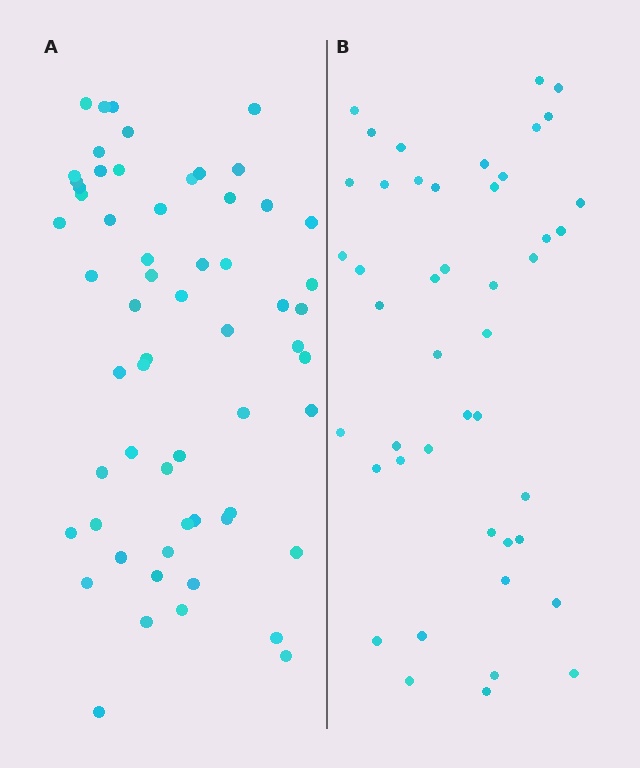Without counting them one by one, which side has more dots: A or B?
Region A (the left region) has more dots.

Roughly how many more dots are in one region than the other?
Region A has approximately 15 more dots than region B.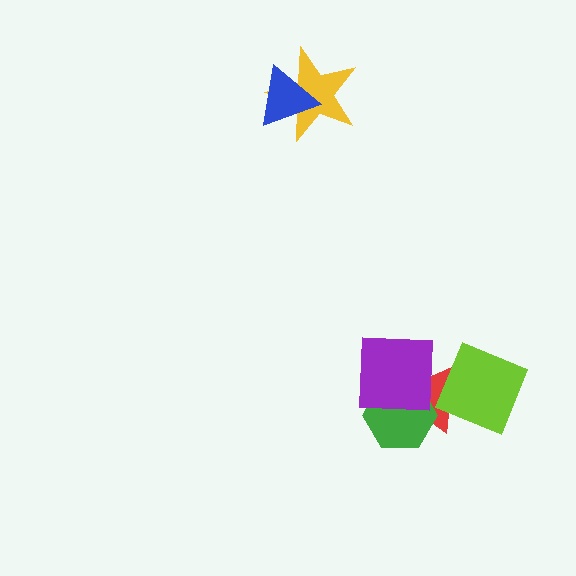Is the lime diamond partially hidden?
No, no other shape covers it.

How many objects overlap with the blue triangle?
1 object overlaps with the blue triangle.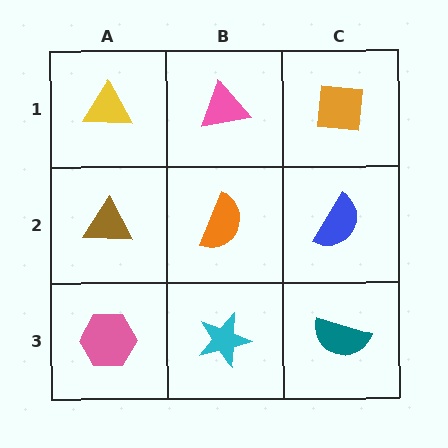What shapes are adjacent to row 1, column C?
A blue semicircle (row 2, column C), a pink triangle (row 1, column B).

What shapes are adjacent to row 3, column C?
A blue semicircle (row 2, column C), a cyan star (row 3, column B).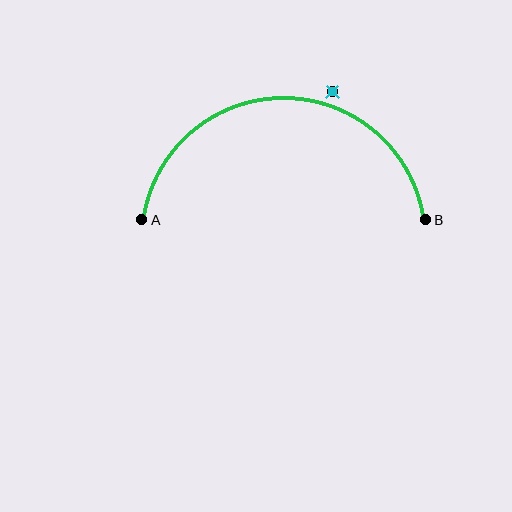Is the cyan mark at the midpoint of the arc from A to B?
No — the cyan mark does not lie on the arc at all. It sits slightly outside the curve.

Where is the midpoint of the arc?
The arc midpoint is the point on the curve farthest from the straight line joining A and B. It sits above that line.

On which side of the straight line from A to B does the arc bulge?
The arc bulges above the straight line connecting A and B.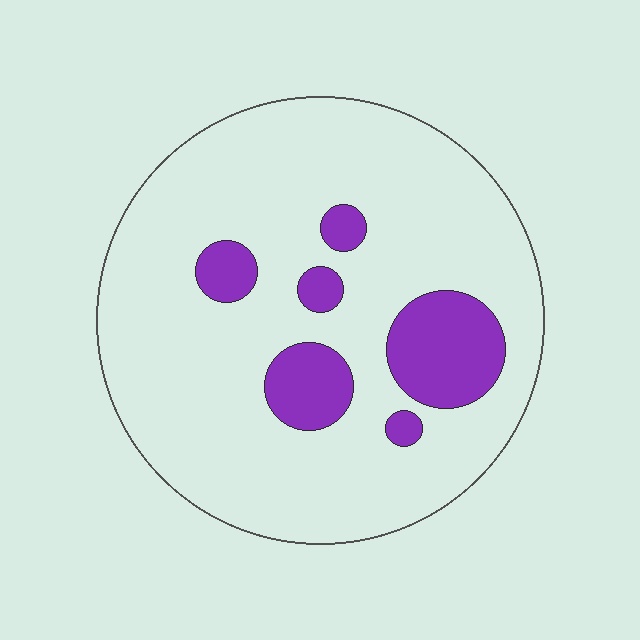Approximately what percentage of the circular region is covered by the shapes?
Approximately 15%.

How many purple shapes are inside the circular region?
6.